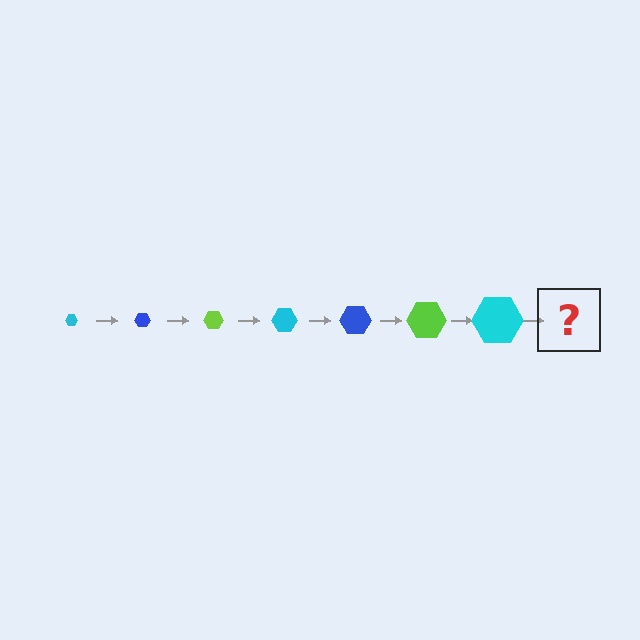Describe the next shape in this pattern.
It should be a blue hexagon, larger than the previous one.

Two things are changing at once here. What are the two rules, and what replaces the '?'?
The two rules are that the hexagon grows larger each step and the color cycles through cyan, blue, and lime. The '?' should be a blue hexagon, larger than the previous one.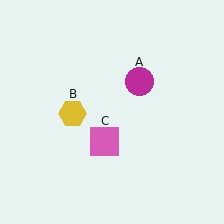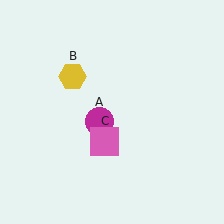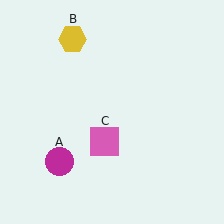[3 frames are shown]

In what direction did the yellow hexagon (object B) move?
The yellow hexagon (object B) moved up.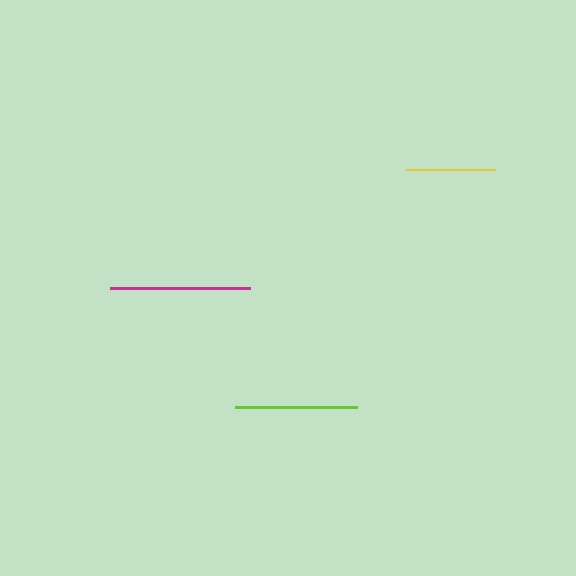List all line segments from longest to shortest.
From longest to shortest: magenta, lime, yellow.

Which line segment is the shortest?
The yellow line is the shortest at approximately 89 pixels.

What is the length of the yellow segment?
The yellow segment is approximately 89 pixels long.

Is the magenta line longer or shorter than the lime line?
The magenta line is longer than the lime line.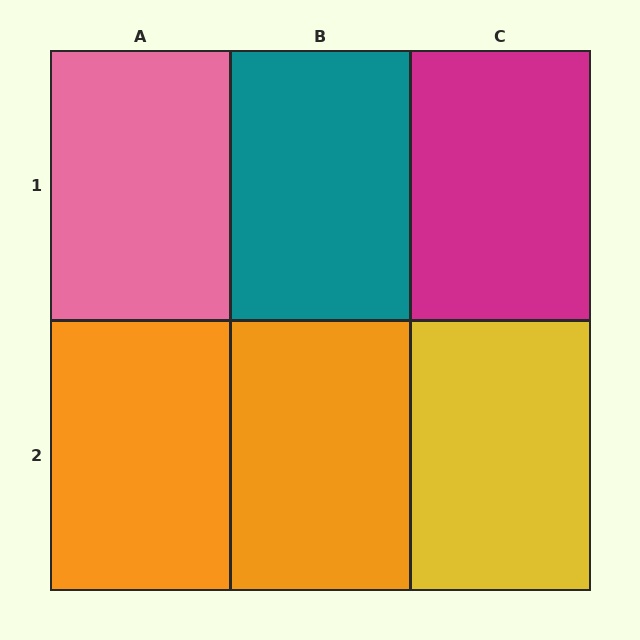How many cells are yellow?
1 cell is yellow.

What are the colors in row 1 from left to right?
Pink, teal, magenta.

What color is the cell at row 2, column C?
Yellow.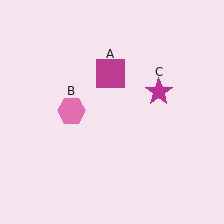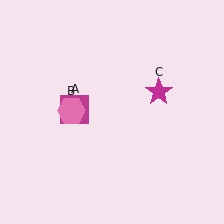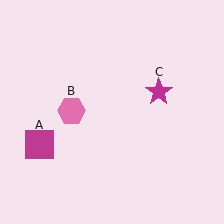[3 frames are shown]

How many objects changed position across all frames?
1 object changed position: magenta square (object A).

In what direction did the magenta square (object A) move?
The magenta square (object A) moved down and to the left.